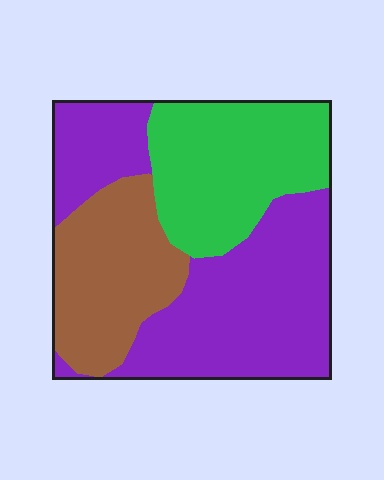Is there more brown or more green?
Green.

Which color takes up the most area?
Purple, at roughly 45%.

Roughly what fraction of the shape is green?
Green takes up about one quarter (1/4) of the shape.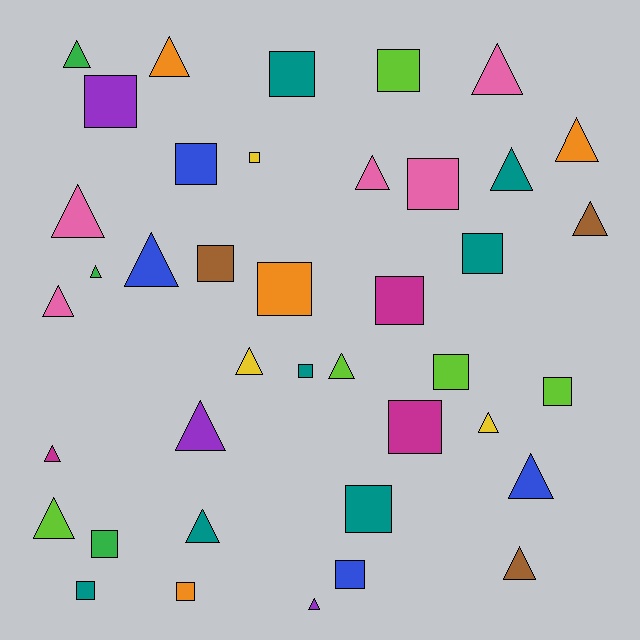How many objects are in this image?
There are 40 objects.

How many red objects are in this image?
There are no red objects.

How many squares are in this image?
There are 19 squares.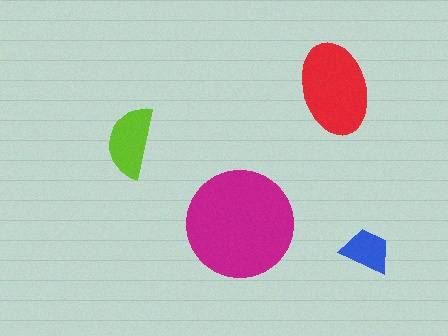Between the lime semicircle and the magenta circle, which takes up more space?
The magenta circle.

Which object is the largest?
The magenta circle.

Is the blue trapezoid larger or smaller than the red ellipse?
Smaller.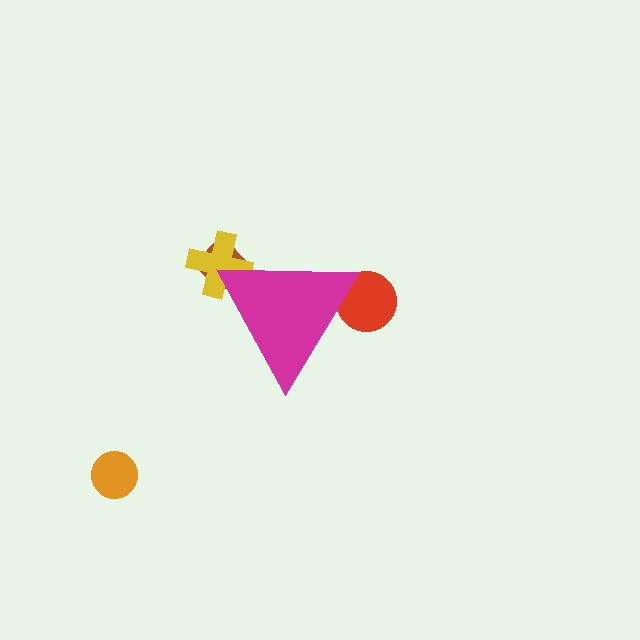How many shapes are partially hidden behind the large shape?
3 shapes are partially hidden.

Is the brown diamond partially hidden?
Yes, the brown diamond is partially hidden behind the magenta triangle.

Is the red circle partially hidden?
Yes, the red circle is partially hidden behind the magenta triangle.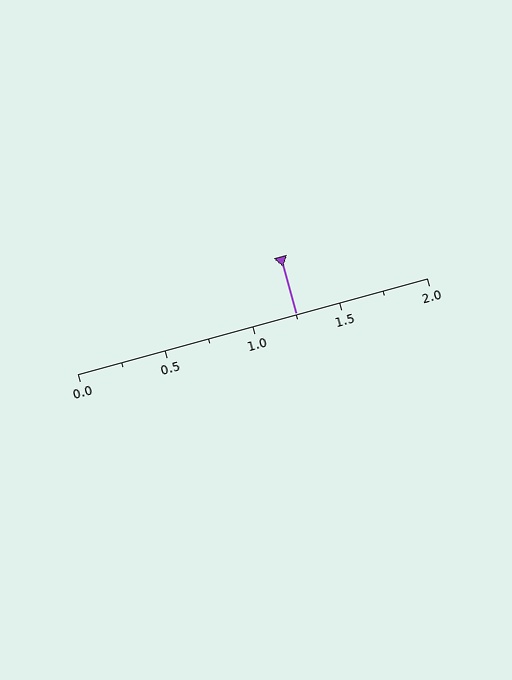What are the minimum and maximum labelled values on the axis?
The axis runs from 0.0 to 2.0.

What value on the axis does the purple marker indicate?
The marker indicates approximately 1.25.